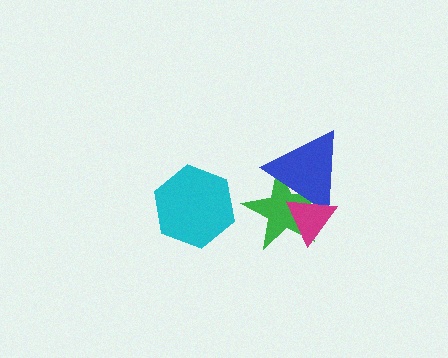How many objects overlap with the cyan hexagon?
0 objects overlap with the cyan hexagon.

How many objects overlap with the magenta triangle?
2 objects overlap with the magenta triangle.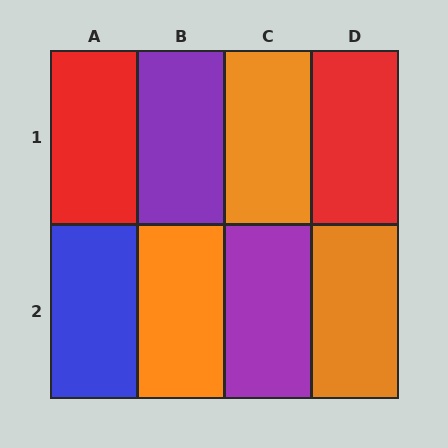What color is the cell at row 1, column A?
Red.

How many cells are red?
2 cells are red.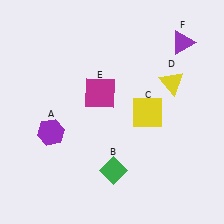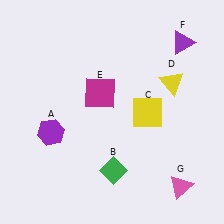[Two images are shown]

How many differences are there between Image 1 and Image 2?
There is 1 difference between the two images.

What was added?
A pink triangle (G) was added in Image 2.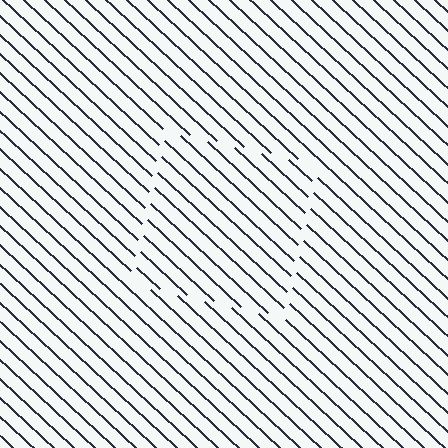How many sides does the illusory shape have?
4 sides — the line-ends trace a square.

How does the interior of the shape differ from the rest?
The interior of the shape contains the same grating, shifted by half a period — the contour is defined by the phase discontinuity where line-ends from the inner and outer gratings abut.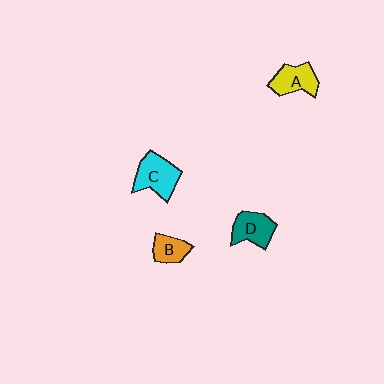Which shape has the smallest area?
Shape B (orange).